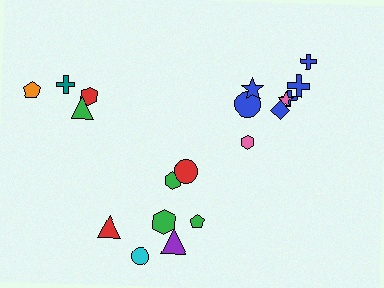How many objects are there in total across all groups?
There are 19 objects.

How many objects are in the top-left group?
There are 4 objects.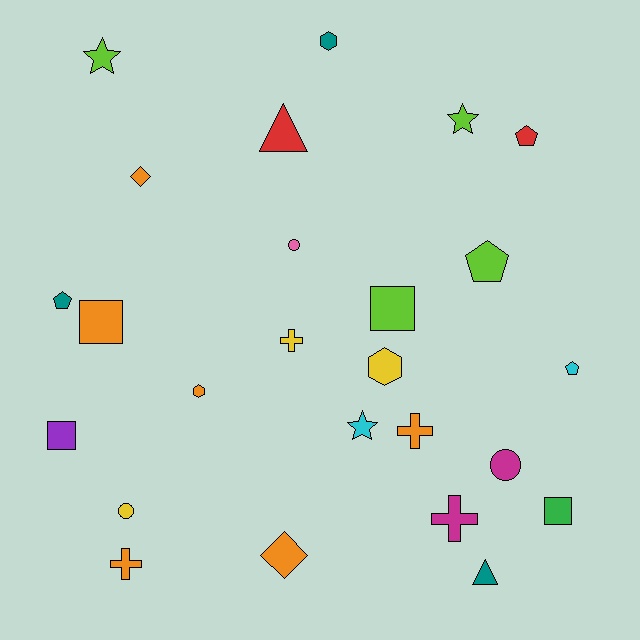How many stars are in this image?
There are 3 stars.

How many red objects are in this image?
There are 2 red objects.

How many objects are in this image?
There are 25 objects.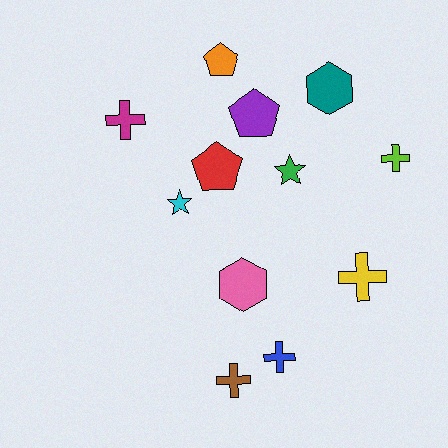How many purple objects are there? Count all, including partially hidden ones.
There is 1 purple object.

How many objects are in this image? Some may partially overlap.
There are 12 objects.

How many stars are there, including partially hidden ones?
There are 2 stars.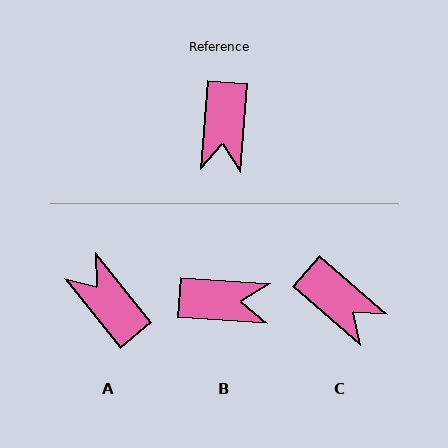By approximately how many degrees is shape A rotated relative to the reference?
Approximately 137 degrees clockwise.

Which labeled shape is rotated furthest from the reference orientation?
A, about 137 degrees away.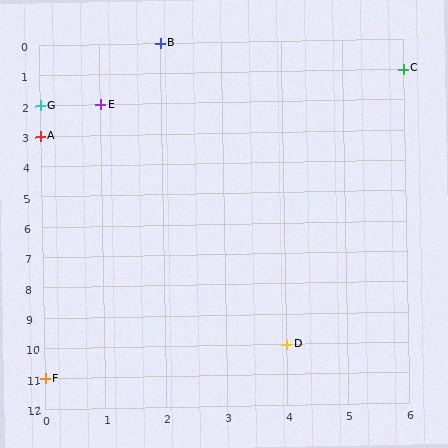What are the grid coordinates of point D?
Point D is at grid coordinates (4, 10).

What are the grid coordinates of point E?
Point E is at grid coordinates (1, 2).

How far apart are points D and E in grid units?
Points D and E are 3 columns and 8 rows apart (about 8.5 grid units diagonally).